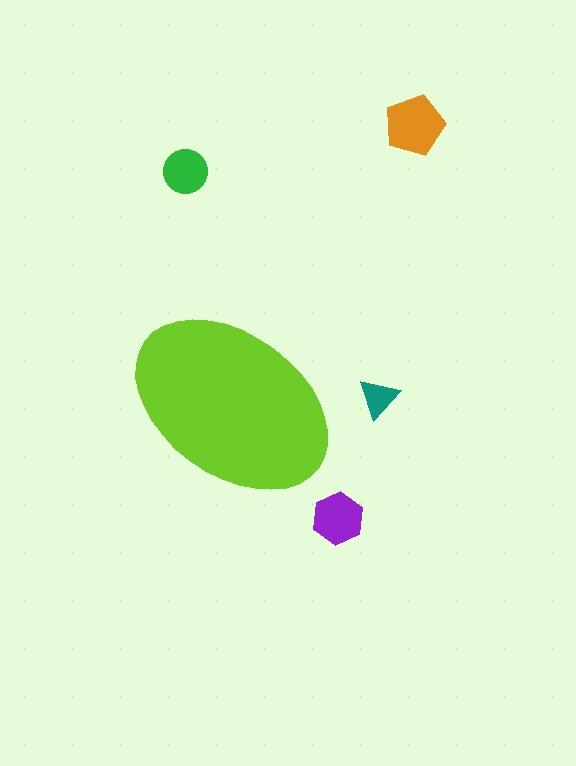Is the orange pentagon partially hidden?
No, the orange pentagon is fully visible.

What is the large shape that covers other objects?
A lime ellipse.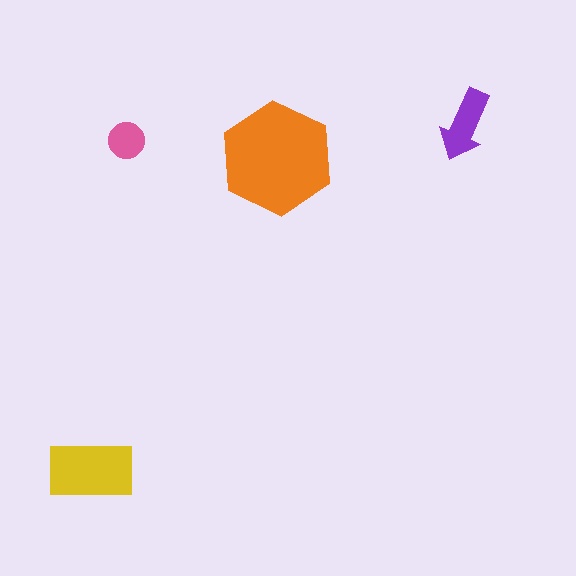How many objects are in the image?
There are 4 objects in the image.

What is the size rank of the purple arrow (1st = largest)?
3rd.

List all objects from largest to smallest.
The orange hexagon, the yellow rectangle, the purple arrow, the pink circle.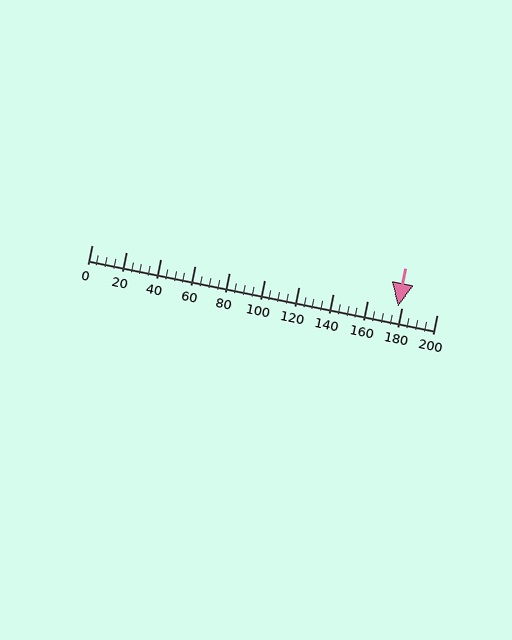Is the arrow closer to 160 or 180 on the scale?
The arrow is closer to 180.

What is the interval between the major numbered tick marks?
The major tick marks are spaced 20 units apart.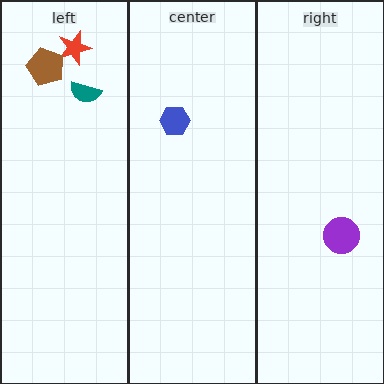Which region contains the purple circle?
The right region.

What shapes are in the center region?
The blue hexagon.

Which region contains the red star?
The left region.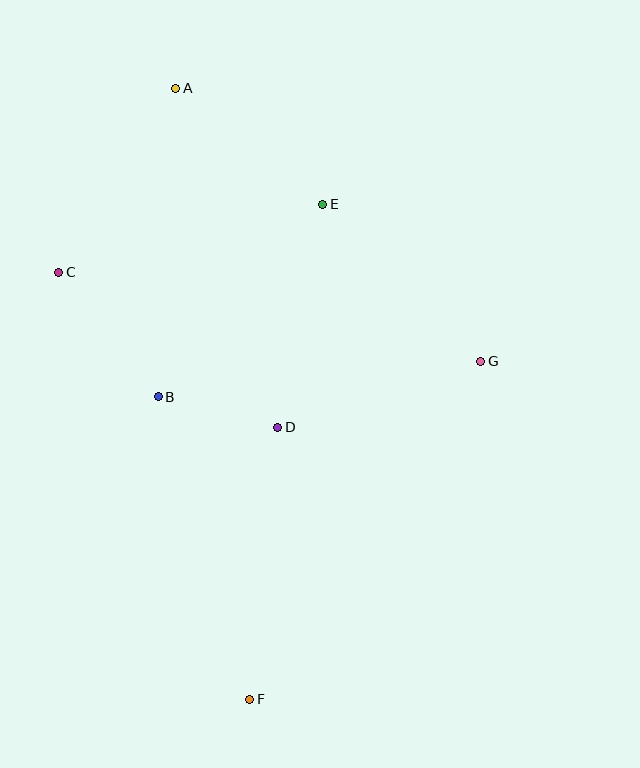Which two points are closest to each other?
Points B and D are closest to each other.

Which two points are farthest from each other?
Points A and F are farthest from each other.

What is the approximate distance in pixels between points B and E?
The distance between B and E is approximately 253 pixels.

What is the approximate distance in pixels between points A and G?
The distance between A and G is approximately 409 pixels.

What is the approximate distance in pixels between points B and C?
The distance between B and C is approximately 160 pixels.